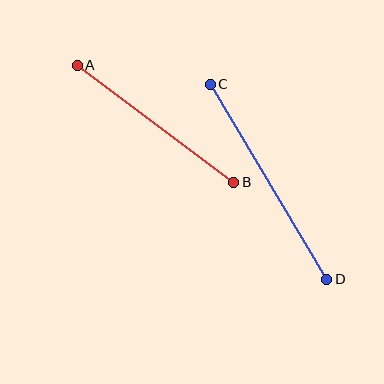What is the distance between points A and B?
The distance is approximately 195 pixels.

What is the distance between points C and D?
The distance is approximately 228 pixels.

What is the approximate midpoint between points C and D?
The midpoint is at approximately (269, 182) pixels.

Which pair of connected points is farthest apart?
Points C and D are farthest apart.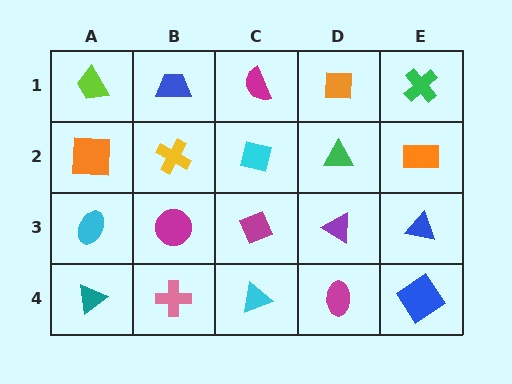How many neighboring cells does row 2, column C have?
4.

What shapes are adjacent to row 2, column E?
A green cross (row 1, column E), a blue triangle (row 3, column E), a green triangle (row 2, column D).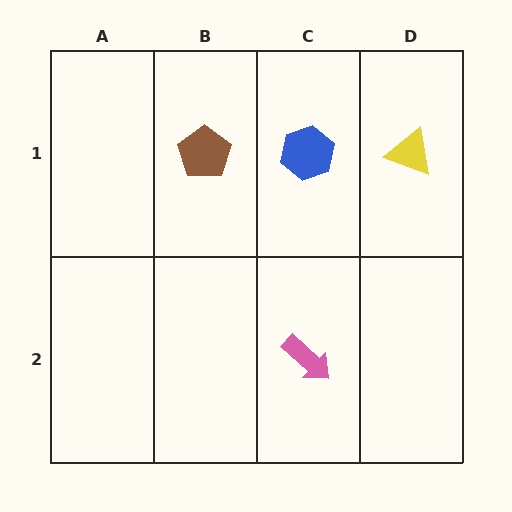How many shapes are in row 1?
3 shapes.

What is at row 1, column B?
A brown pentagon.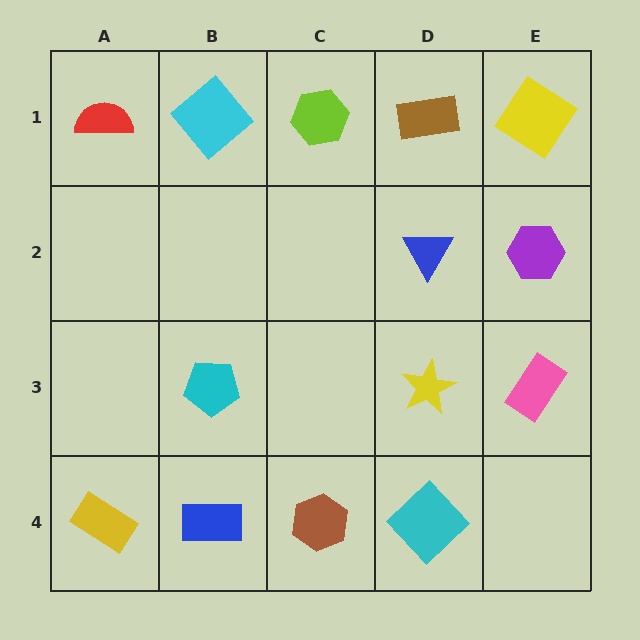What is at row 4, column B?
A blue rectangle.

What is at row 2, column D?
A blue triangle.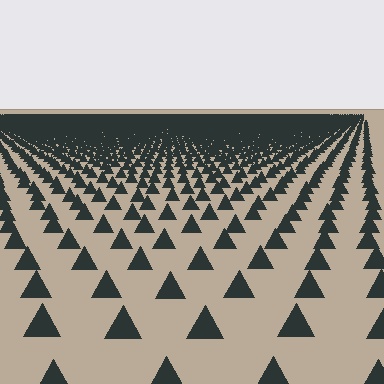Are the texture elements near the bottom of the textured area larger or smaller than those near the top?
Larger. Near the bottom, elements are closer to the viewer and appear at a bigger on-screen size.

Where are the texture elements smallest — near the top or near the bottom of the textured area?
Near the top.